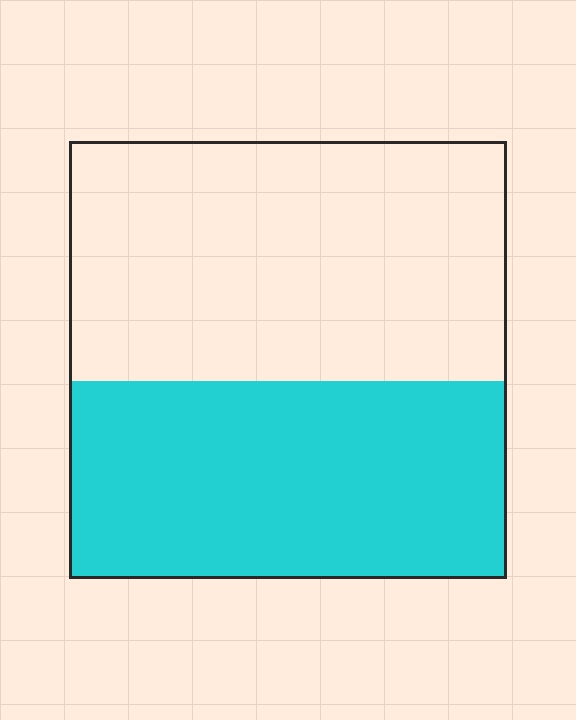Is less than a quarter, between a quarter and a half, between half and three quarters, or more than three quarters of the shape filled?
Between a quarter and a half.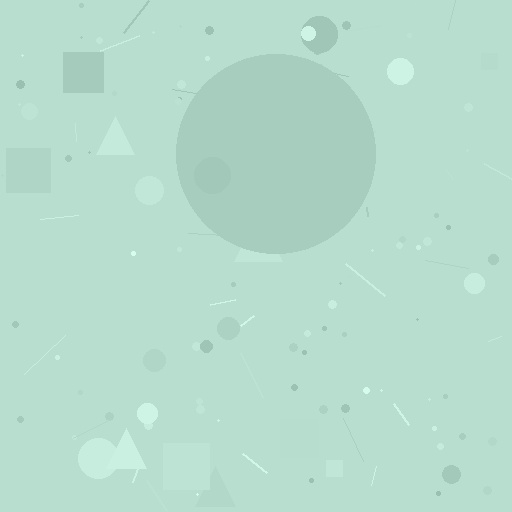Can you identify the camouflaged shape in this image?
The camouflaged shape is a circle.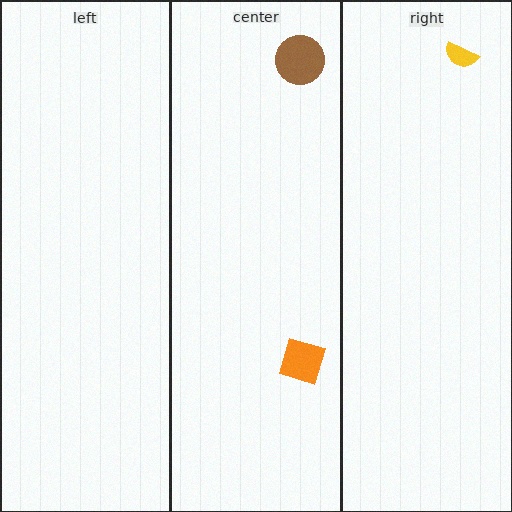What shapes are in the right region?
The yellow semicircle.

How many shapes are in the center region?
2.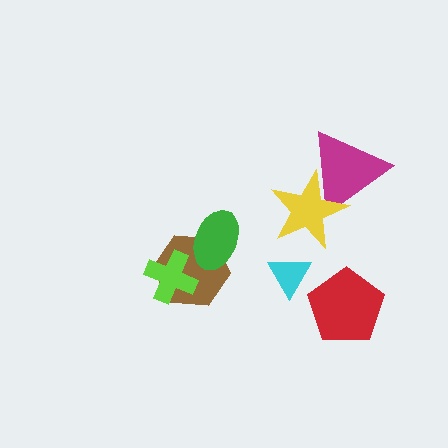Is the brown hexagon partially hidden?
Yes, it is partially covered by another shape.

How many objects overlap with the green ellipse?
1 object overlaps with the green ellipse.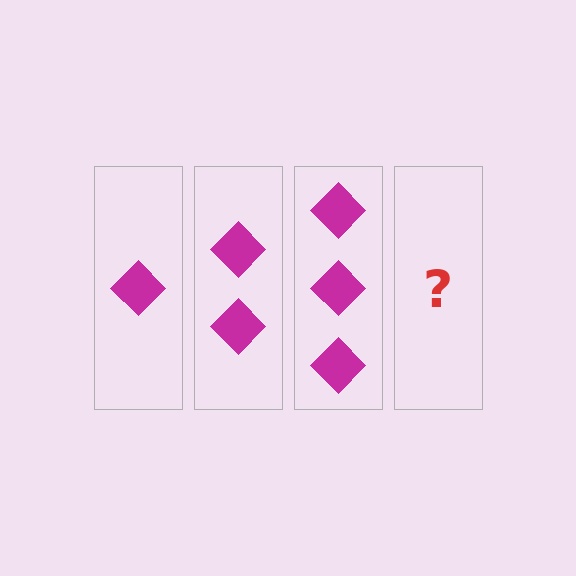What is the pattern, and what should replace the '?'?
The pattern is that each step adds one more diamond. The '?' should be 4 diamonds.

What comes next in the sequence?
The next element should be 4 diamonds.